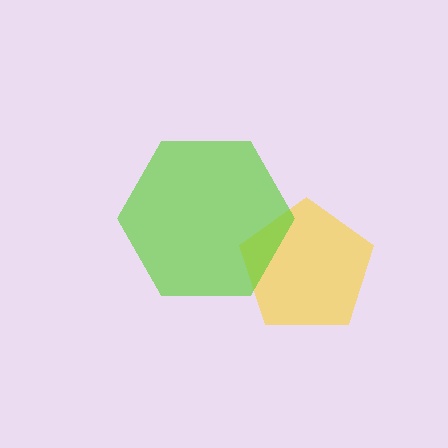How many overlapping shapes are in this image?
There are 2 overlapping shapes in the image.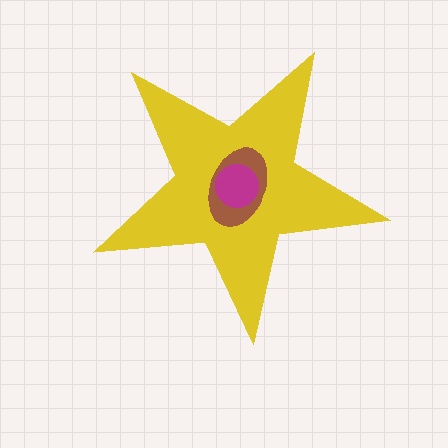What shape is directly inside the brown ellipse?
The magenta circle.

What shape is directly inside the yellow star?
The brown ellipse.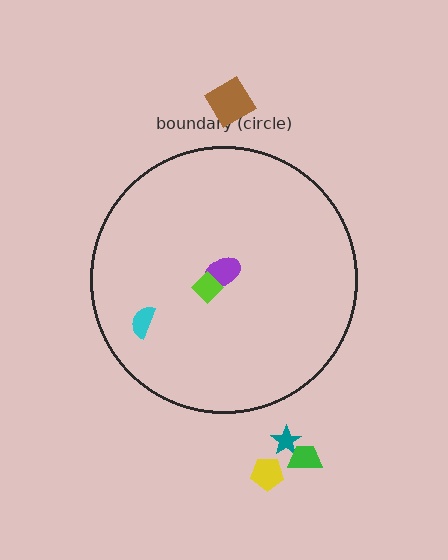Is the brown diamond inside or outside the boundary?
Outside.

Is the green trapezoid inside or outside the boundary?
Outside.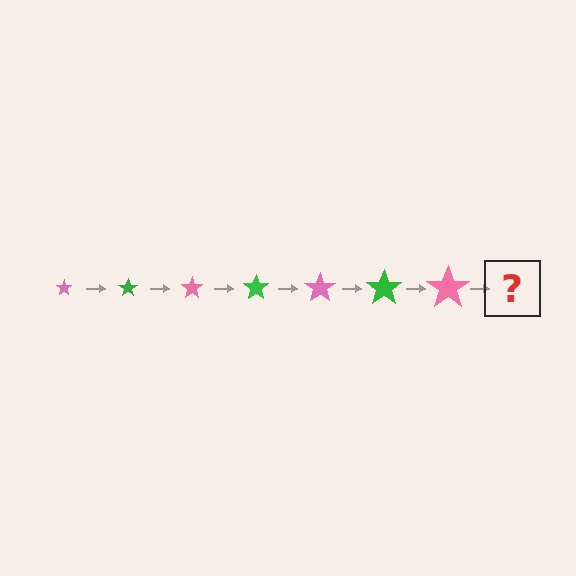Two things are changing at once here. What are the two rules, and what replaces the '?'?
The two rules are that the star grows larger each step and the color cycles through pink and green. The '?' should be a green star, larger than the previous one.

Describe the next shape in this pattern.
It should be a green star, larger than the previous one.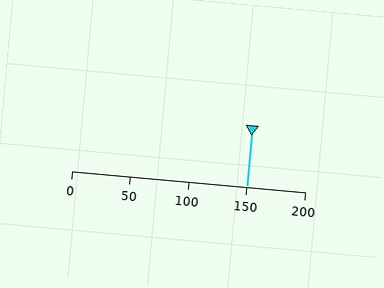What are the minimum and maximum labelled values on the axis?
The axis runs from 0 to 200.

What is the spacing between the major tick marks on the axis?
The major ticks are spaced 50 apart.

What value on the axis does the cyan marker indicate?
The marker indicates approximately 150.